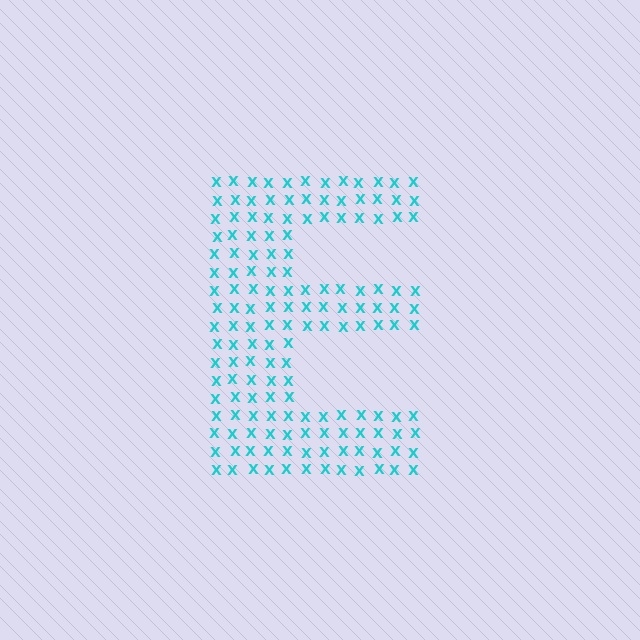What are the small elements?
The small elements are letter X's.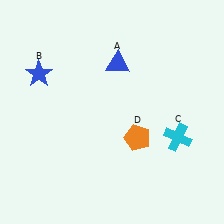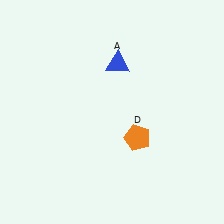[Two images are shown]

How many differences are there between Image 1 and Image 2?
There are 2 differences between the two images.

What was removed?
The blue star (B), the cyan cross (C) were removed in Image 2.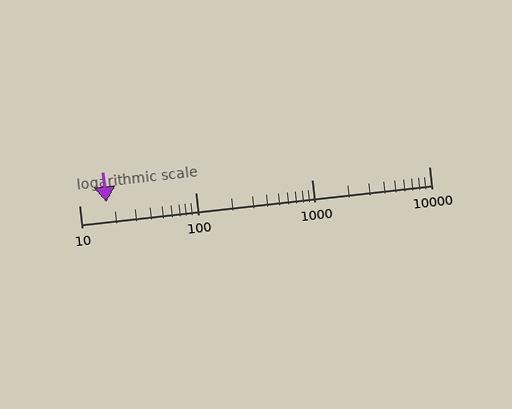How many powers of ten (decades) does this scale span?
The scale spans 3 decades, from 10 to 10000.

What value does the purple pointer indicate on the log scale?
The pointer indicates approximately 17.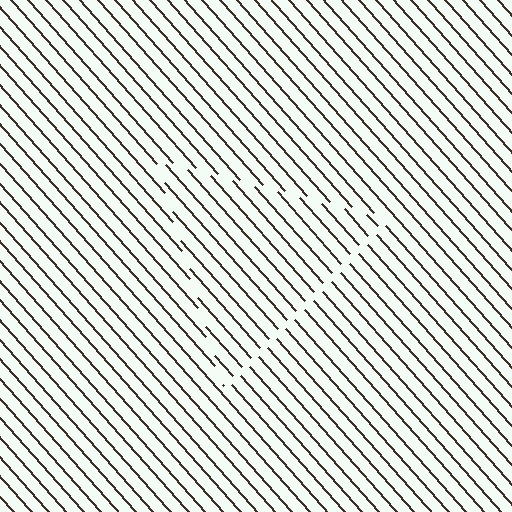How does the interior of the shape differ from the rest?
The interior of the shape contains the same grating, shifted by half a period — the contour is defined by the phase discontinuity where line-ends from the inner and outer gratings abut.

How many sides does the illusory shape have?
3 sides — the line-ends trace a triangle.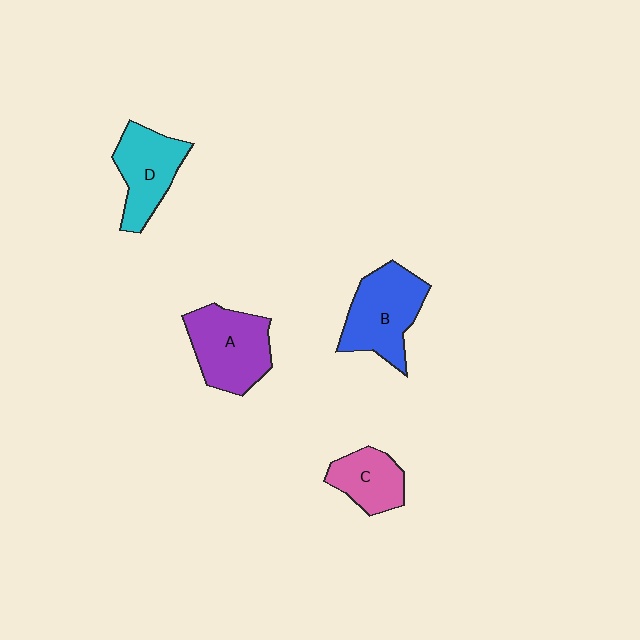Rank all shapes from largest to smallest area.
From largest to smallest: B (blue), A (purple), D (cyan), C (pink).